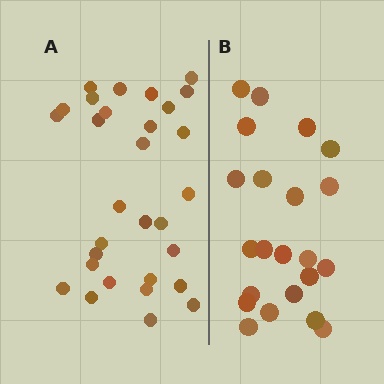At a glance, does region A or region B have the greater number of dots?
Region A (the left region) has more dots.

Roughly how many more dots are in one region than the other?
Region A has roughly 8 or so more dots than region B.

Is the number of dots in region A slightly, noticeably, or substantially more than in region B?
Region A has noticeably more, but not dramatically so. The ratio is roughly 1.4 to 1.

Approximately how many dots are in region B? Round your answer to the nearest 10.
About 20 dots. (The exact count is 22, which rounds to 20.)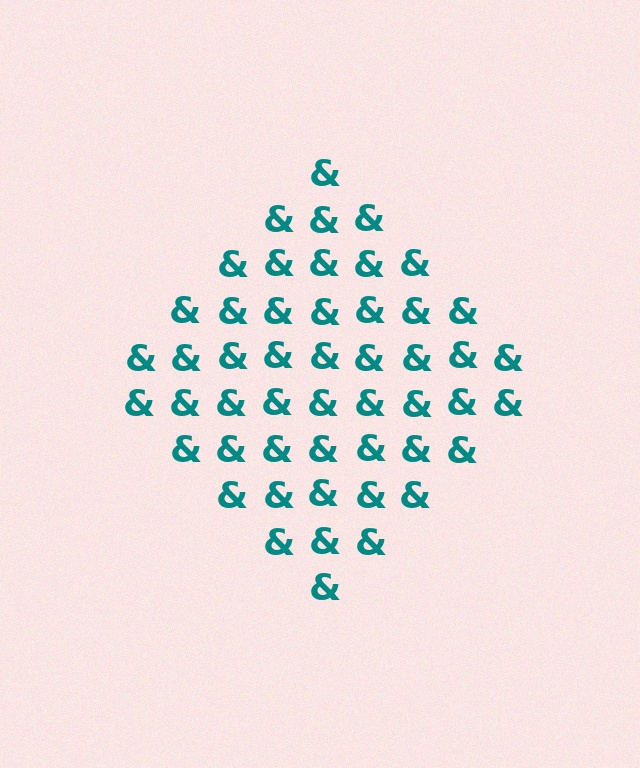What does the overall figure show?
The overall figure shows a diamond.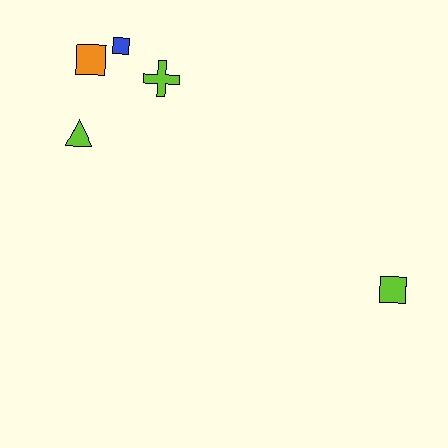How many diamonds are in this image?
There are no diamonds.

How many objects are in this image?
There are 5 objects.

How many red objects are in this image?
There are no red objects.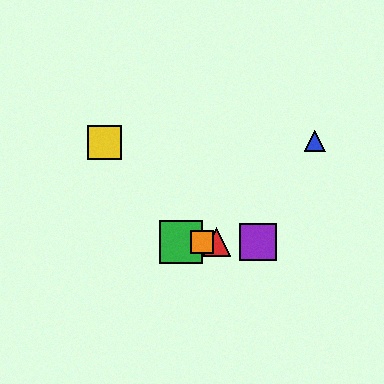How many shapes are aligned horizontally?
4 shapes (the red triangle, the green square, the purple square, the orange square) are aligned horizontally.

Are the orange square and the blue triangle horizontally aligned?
No, the orange square is at y≈242 and the blue triangle is at y≈141.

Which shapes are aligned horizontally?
The red triangle, the green square, the purple square, the orange square are aligned horizontally.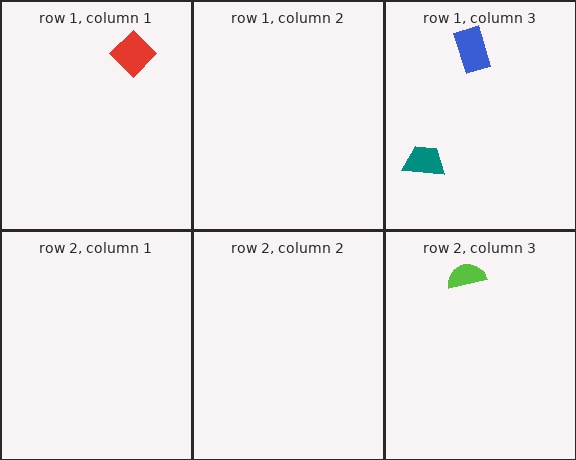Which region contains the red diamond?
The row 1, column 1 region.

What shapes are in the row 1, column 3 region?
The teal trapezoid, the blue rectangle.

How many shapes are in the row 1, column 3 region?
2.